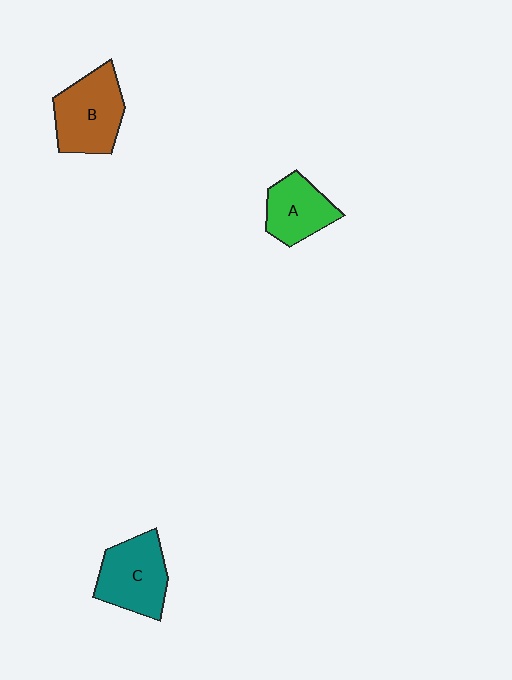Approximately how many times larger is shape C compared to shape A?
Approximately 1.3 times.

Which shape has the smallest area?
Shape A (green).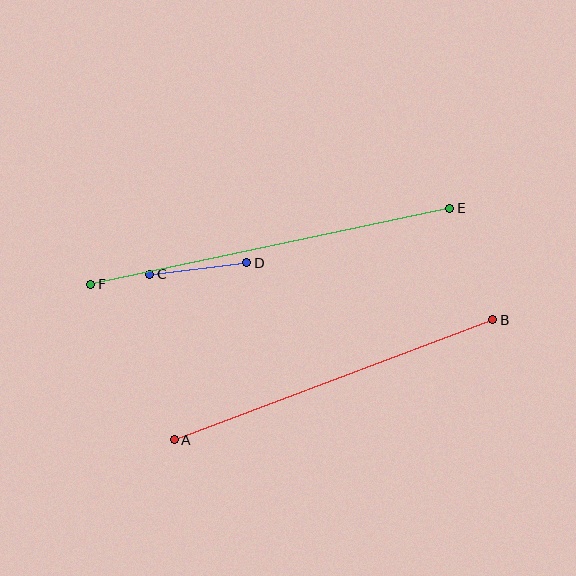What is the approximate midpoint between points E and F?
The midpoint is at approximately (270, 246) pixels.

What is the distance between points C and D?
The distance is approximately 98 pixels.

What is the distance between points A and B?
The distance is approximately 341 pixels.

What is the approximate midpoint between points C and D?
The midpoint is at approximately (198, 268) pixels.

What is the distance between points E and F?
The distance is approximately 367 pixels.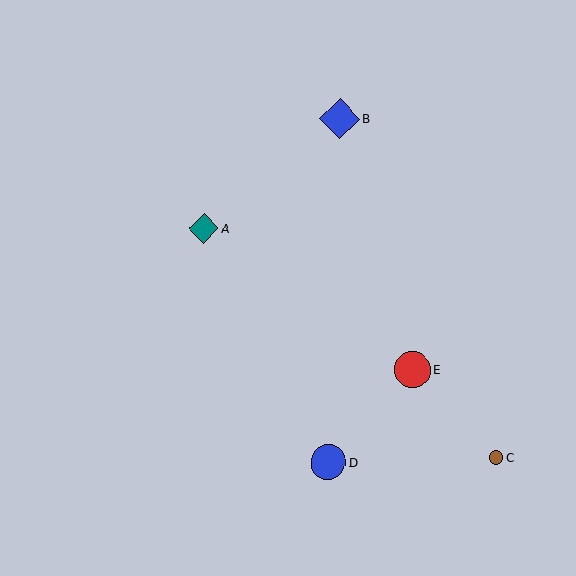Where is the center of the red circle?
The center of the red circle is at (412, 370).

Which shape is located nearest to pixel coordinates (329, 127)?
The blue diamond (labeled B) at (340, 119) is nearest to that location.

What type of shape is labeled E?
Shape E is a red circle.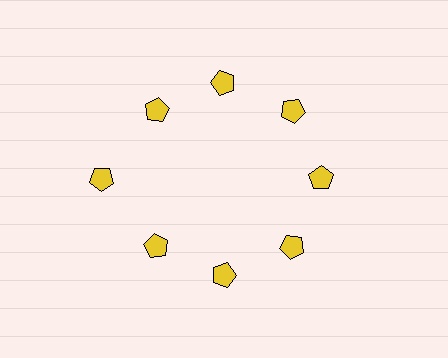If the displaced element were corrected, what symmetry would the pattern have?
It would have 8-fold rotational symmetry — the pattern would map onto itself every 45 degrees.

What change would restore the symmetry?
The symmetry would be restored by moving it inward, back onto the ring so that all 8 pentagons sit at equal angles and equal distance from the center.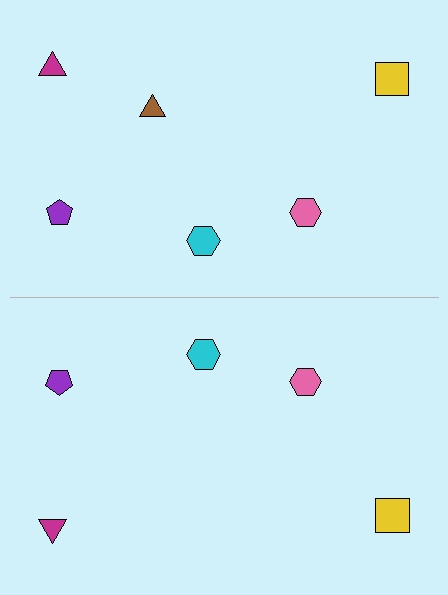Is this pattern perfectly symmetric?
No, the pattern is not perfectly symmetric. A brown triangle is missing from the bottom side.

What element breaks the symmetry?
A brown triangle is missing from the bottom side.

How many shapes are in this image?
There are 11 shapes in this image.